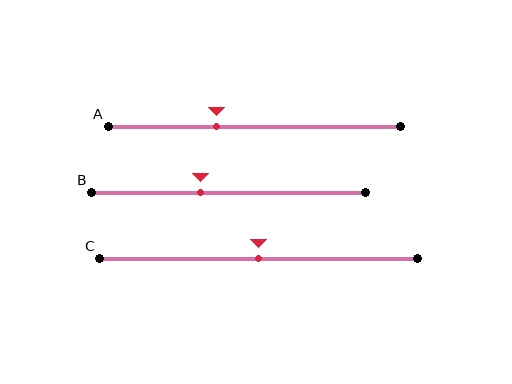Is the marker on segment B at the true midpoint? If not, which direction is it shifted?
No, the marker on segment B is shifted to the left by about 10% of the segment length.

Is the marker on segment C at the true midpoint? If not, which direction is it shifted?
Yes, the marker on segment C is at the true midpoint.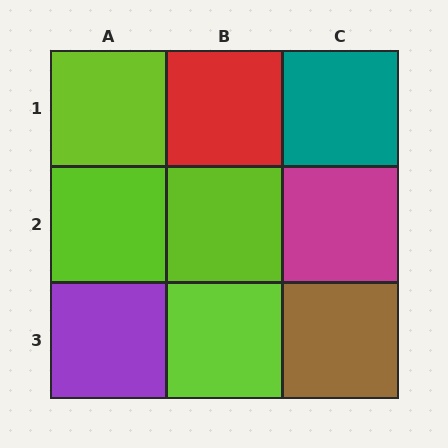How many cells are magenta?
1 cell is magenta.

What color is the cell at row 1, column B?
Red.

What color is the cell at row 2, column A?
Lime.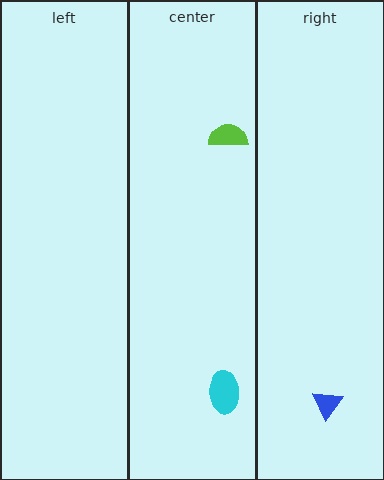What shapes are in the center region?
The cyan ellipse, the lime semicircle.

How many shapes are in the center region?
2.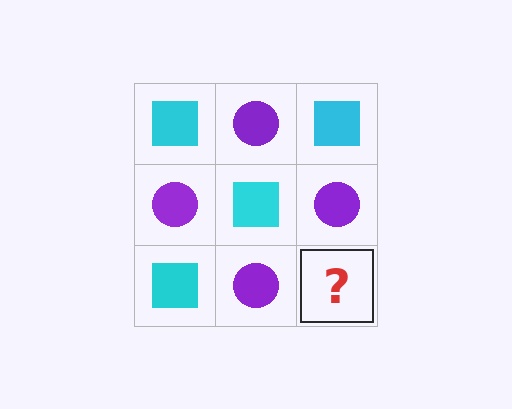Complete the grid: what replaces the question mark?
The question mark should be replaced with a cyan square.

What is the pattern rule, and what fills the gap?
The rule is that it alternates cyan square and purple circle in a checkerboard pattern. The gap should be filled with a cyan square.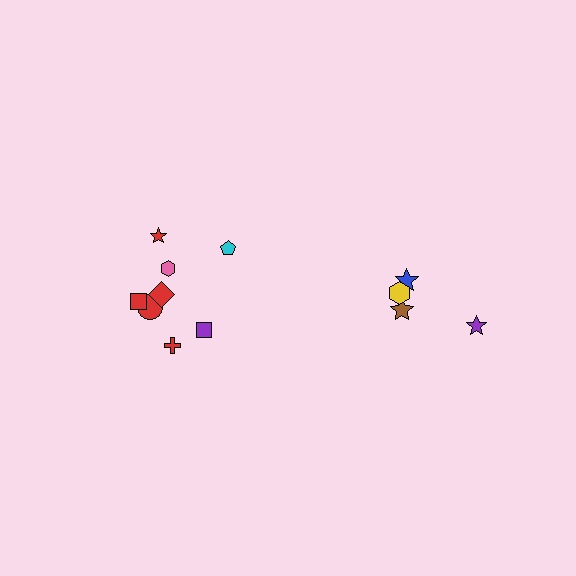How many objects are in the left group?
There are 8 objects.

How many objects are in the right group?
There are 4 objects.